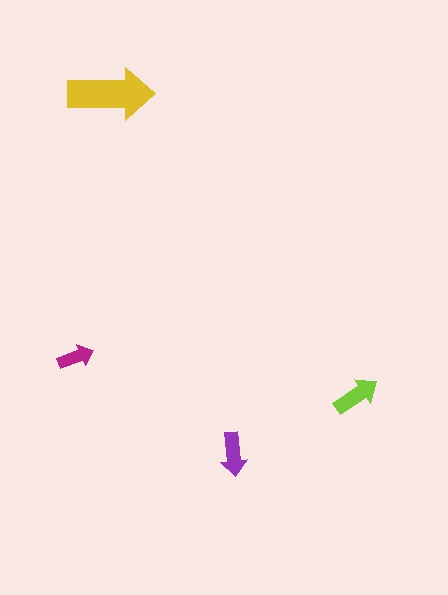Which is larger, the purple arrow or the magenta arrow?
The purple one.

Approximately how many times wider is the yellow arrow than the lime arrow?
About 2 times wider.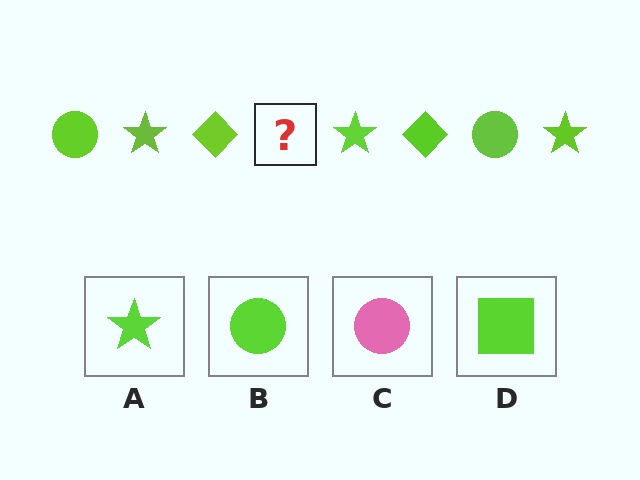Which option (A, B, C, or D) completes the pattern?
B.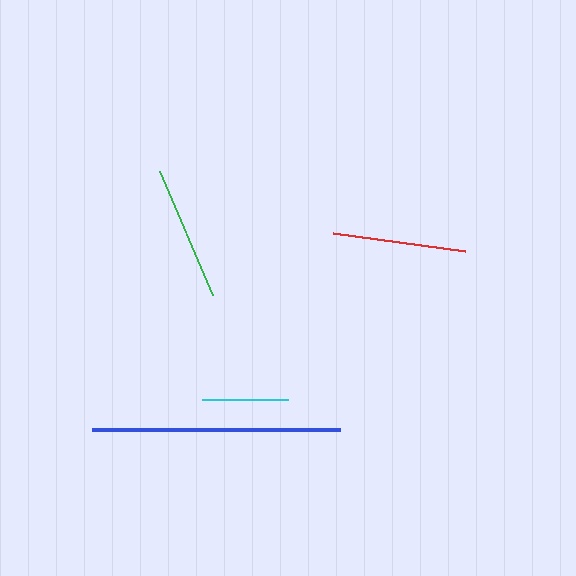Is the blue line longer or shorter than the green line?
The blue line is longer than the green line.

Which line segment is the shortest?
The cyan line is the shortest at approximately 86 pixels.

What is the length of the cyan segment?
The cyan segment is approximately 86 pixels long.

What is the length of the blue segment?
The blue segment is approximately 248 pixels long.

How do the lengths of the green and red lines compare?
The green and red lines are approximately the same length.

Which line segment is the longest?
The blue line is the longest at approximately 248 pixels.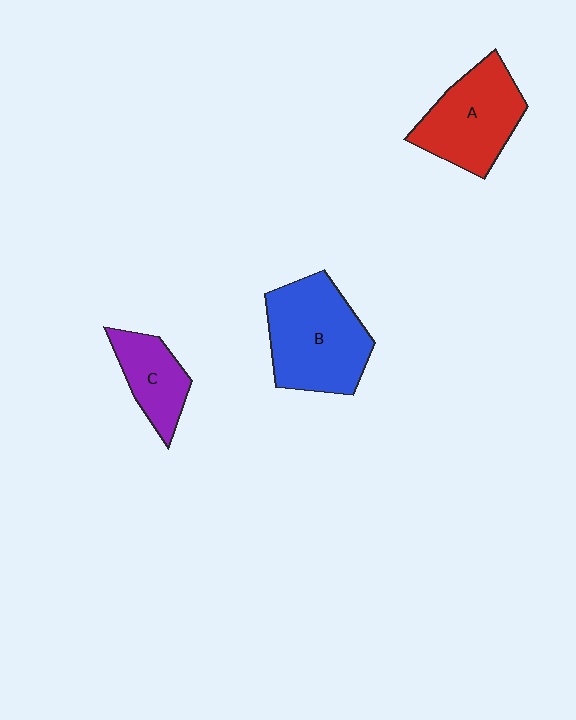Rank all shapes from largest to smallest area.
From largest to smallest: B (blue), A (red), C (purple).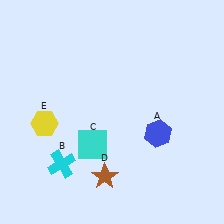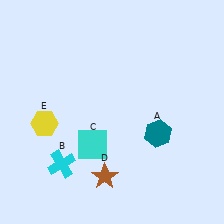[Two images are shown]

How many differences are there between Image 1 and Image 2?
There is 1 difference between the two images.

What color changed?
The hexagon (A) changed from blue in Image 1 to teal in Image 2.